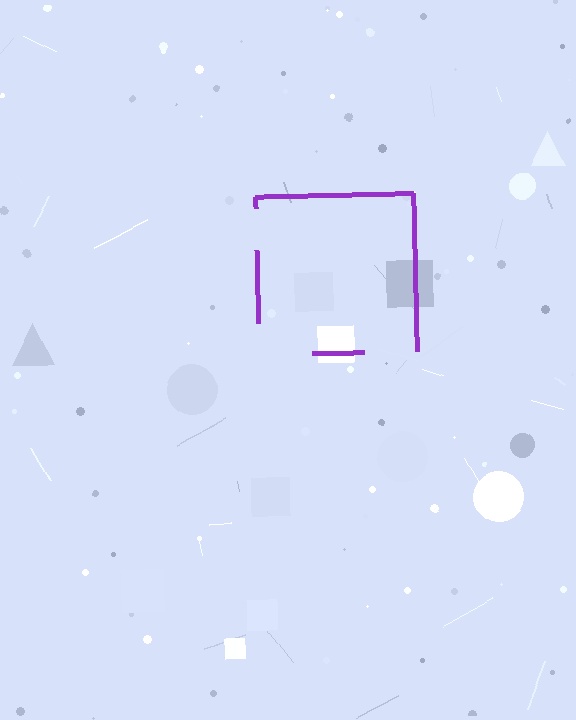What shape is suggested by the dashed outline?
The dashed outline suggests a square.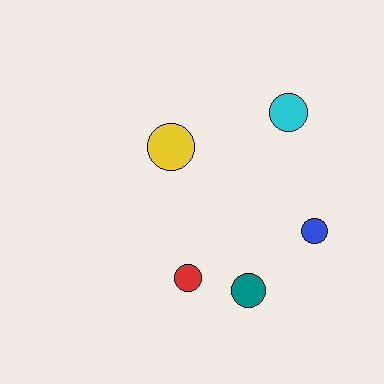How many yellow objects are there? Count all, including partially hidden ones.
There is 1 yellow object.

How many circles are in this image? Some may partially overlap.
There are 5 circles.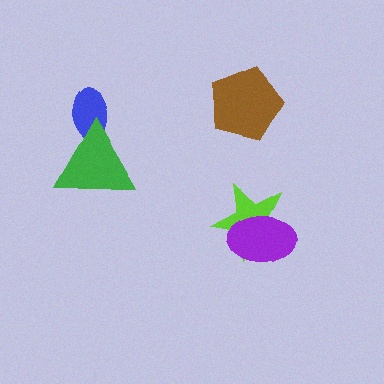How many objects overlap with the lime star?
1 object overlaps with the lime star.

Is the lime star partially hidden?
Yes, it is partially covered by another shape.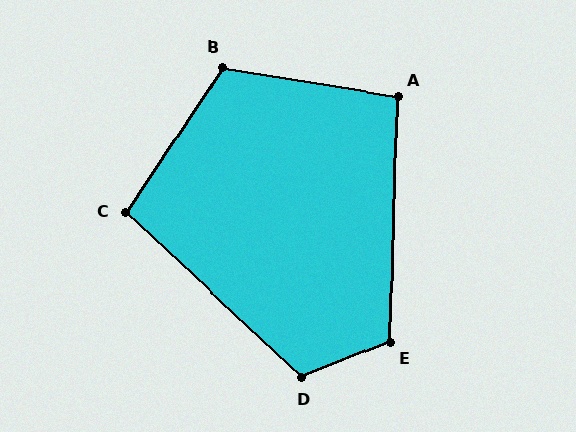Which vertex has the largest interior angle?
D, at approximately 115 degrees.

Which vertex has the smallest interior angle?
A, at approximately 98 degrees.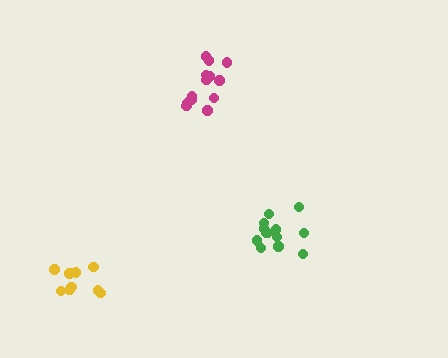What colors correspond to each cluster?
The clusters are colored: green, magenta, yellow.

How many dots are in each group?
Group 1: 14 dots, Group 2: 13 dots, Group 3: 10 dots (37 total).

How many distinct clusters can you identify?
There are 3 distinct clusters.